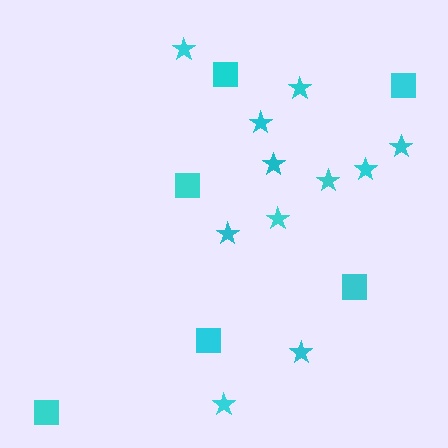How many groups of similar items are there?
There are 2 groups: one group of squares (6) and one group of stars (11).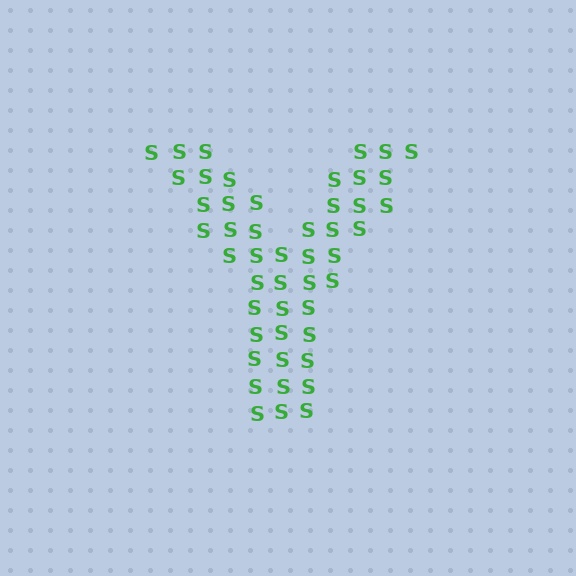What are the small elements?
The small elements are letter S's.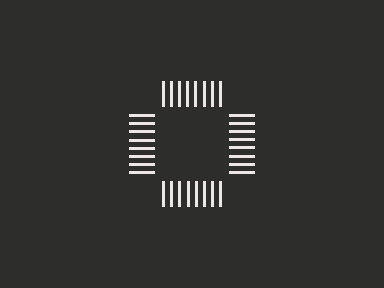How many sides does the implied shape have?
4 sides — the line-ends trace a square.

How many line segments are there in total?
32 — 8 along each of the 4 edges.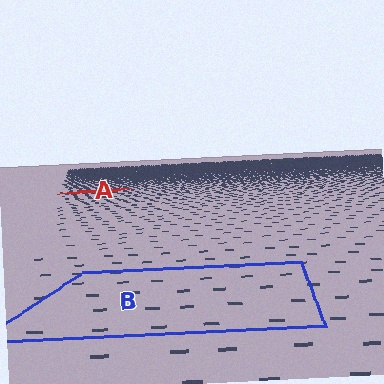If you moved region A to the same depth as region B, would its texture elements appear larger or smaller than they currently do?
They would appear larger. At a closer depth, the same texture elements are projected at a bigger on-screen size.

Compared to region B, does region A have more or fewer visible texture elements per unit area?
Region A has more texture elements per unit area — they are packed more densely because it is farther away.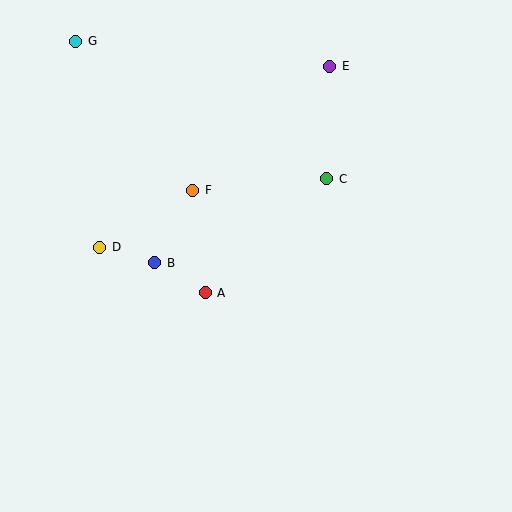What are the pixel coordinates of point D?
Point D is at (100, 247).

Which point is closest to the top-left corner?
Point G is closest to the top-left corner.